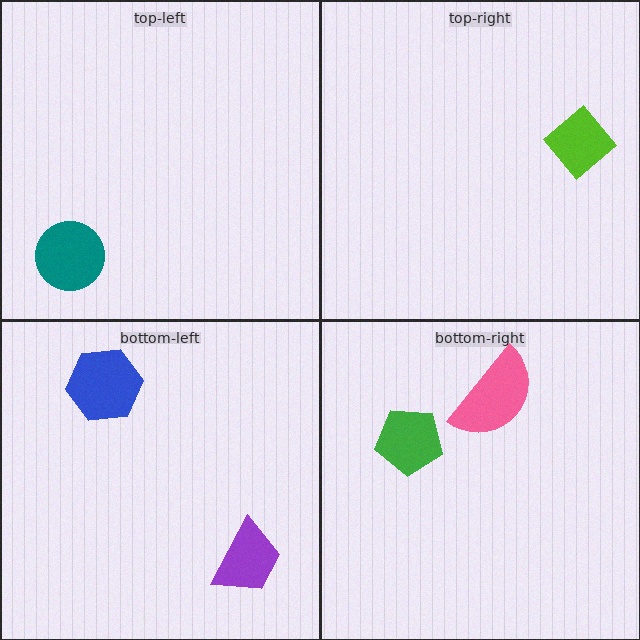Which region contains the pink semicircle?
The bottom-right region.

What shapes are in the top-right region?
The lime diamond.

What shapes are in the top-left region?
The teal circle.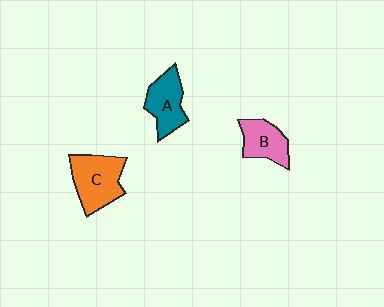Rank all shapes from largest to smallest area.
From largest to smallest: C (orange), A (teal), B (pink).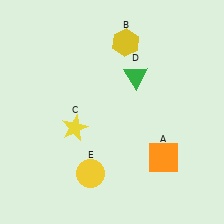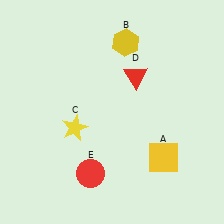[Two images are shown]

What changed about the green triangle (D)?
In Image 1, D is green. In Image 2, it changed to red.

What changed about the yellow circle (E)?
In Image 1, E is yellow. In Image 2, it changed to red.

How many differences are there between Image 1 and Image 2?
There are 3 differences between the two images.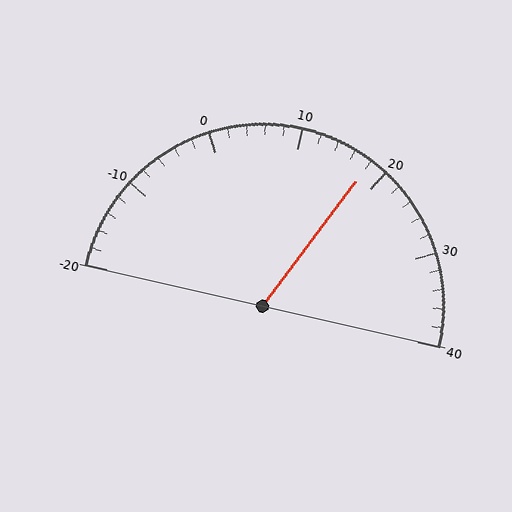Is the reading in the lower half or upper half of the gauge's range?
The reading is in the upper half of the range (-20 to 40).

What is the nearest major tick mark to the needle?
The nearest major tick mark is 20.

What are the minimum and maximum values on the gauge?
The gauge ranges from -20 to 40.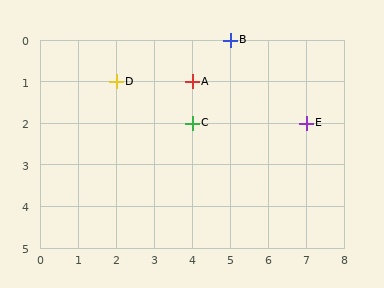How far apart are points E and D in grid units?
Points E and D are 5 columns and 1 row apart (about 5.1 grid units diagonally).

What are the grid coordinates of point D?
Point D is at grid coordinates (2, 1).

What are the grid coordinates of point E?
Point E is at grid coordinates (7, 2).